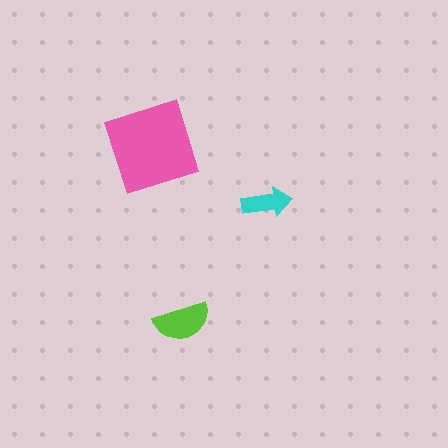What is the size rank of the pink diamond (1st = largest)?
1st.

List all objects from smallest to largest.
The cyan arrow, the lime semicircle, the pink diamond.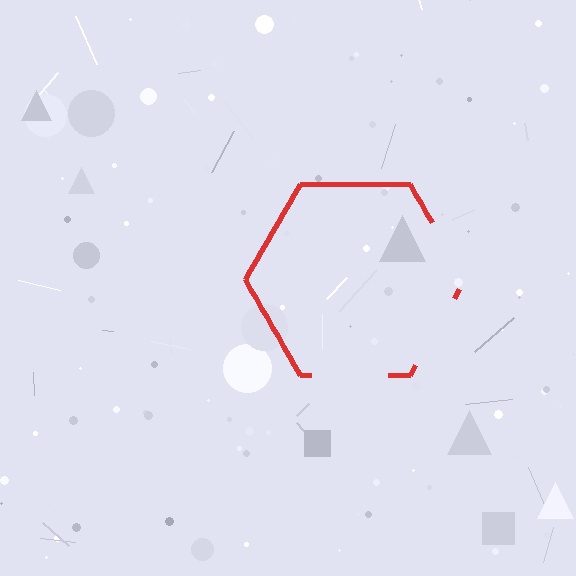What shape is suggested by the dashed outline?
The dashed outline suggests a hexagon.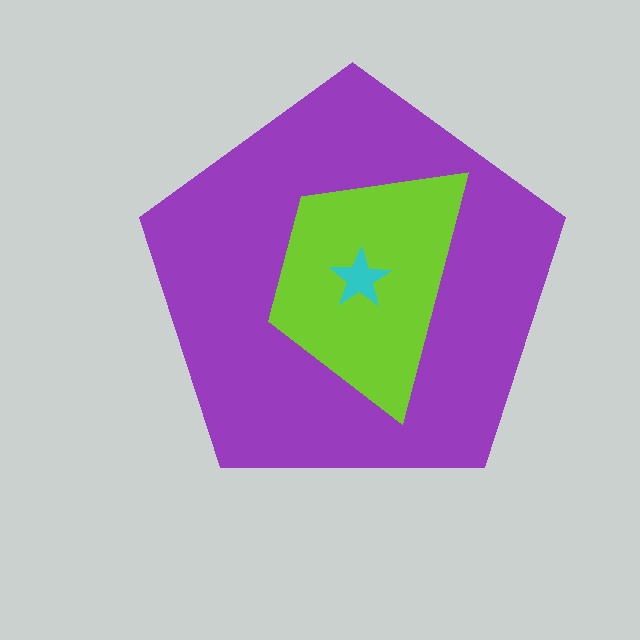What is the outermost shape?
The purple pentagon.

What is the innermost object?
The cyan star.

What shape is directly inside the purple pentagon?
The lime trapezoid.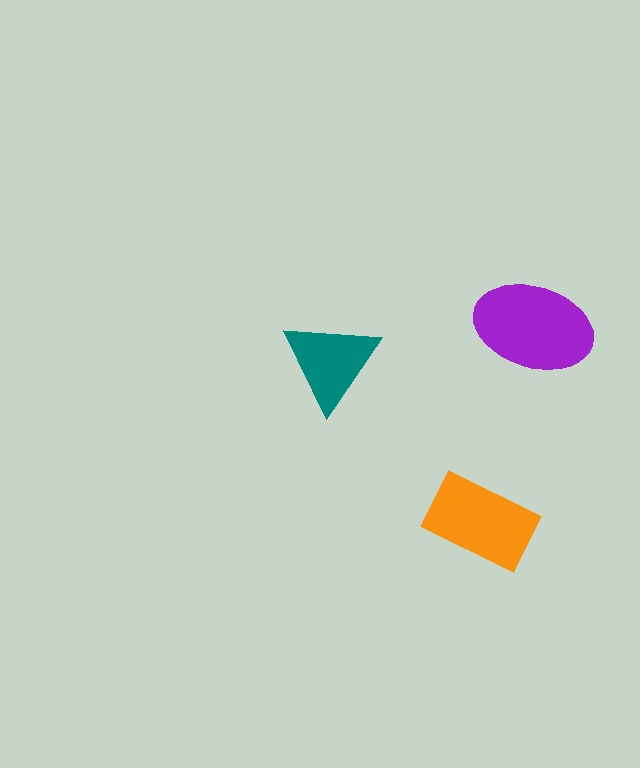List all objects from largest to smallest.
The purple ellipse, the orange rectangle, the teal triangle.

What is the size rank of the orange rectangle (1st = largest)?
2nd.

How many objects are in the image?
There are 3 objects in the image.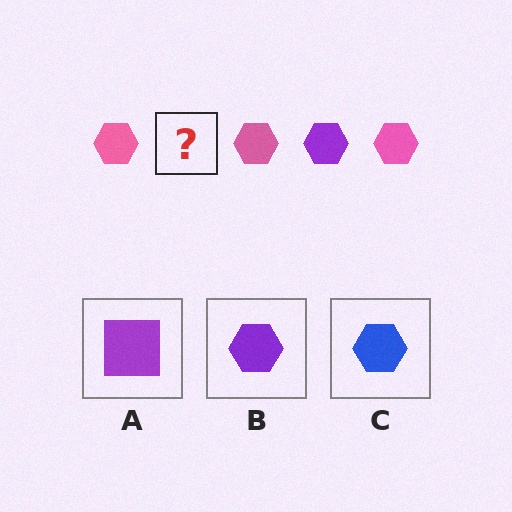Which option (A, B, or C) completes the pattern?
B.